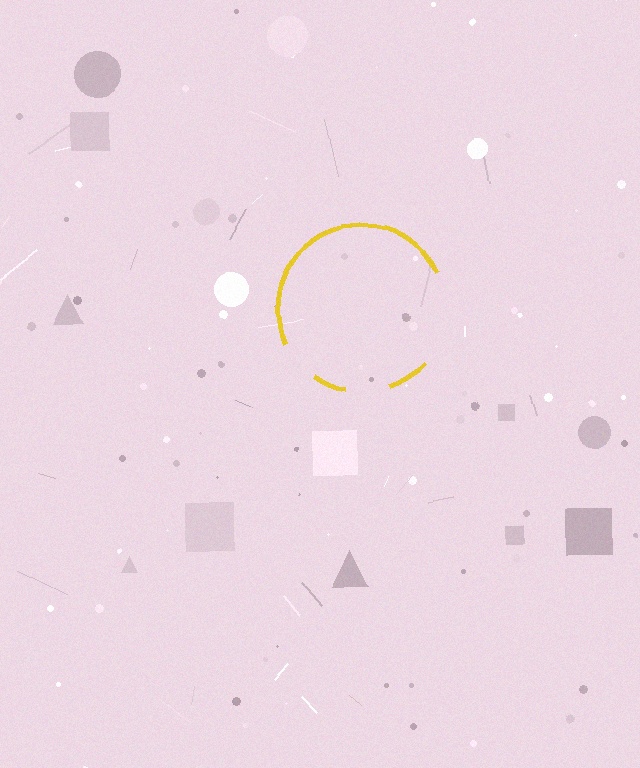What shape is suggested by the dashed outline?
The dashed outline suggests a circle.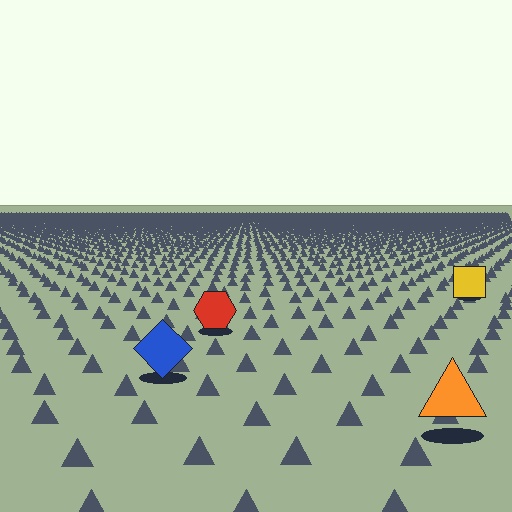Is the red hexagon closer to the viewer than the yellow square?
Yes. The red hexagon is closer — you can tell from the texture gradient: the ground texture is coarser near it.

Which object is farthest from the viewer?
The yellow square is farthest from the viewer. It appears smaller and the ground texture around it is denser.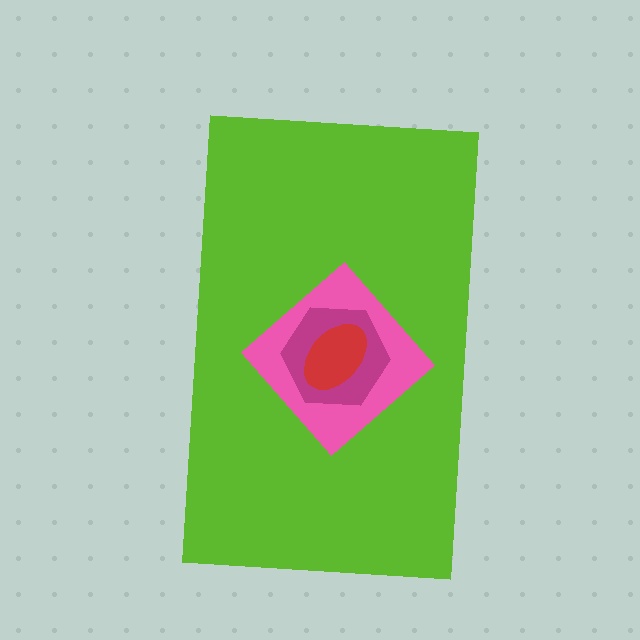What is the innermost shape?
The red ellipse.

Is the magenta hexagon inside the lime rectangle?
Yes.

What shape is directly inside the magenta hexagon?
The red ellipse.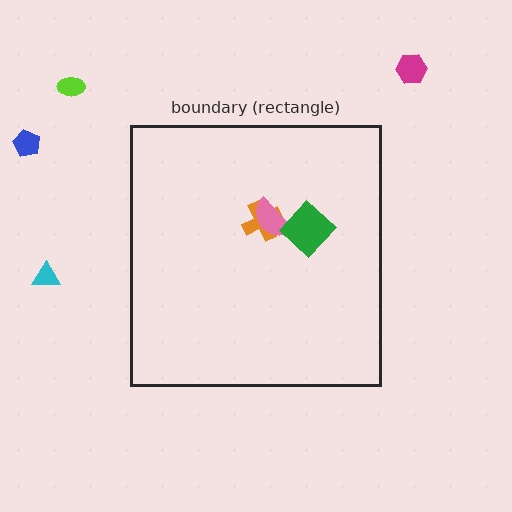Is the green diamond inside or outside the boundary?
Inside.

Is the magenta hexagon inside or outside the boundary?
Outside.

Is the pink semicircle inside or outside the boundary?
Inside.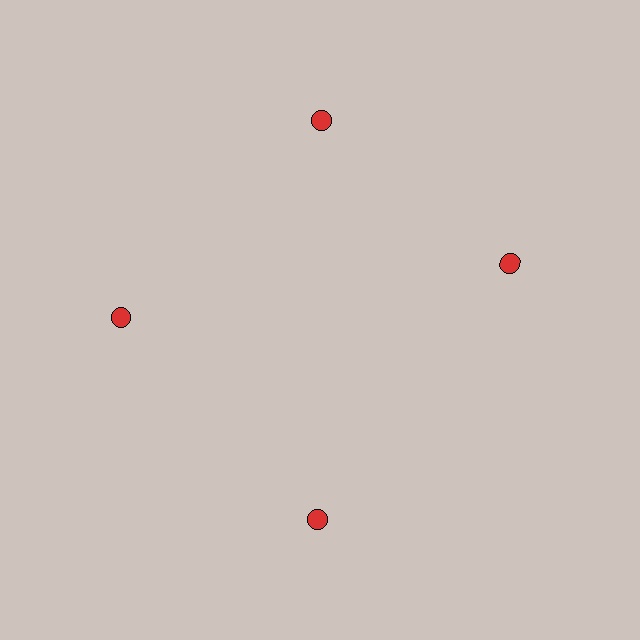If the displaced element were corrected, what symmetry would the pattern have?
It would have 4-fold rotational symmetry — the pattern would map onto itself every 90 degrees.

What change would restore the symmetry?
The symmetry would be restored by rotating it back into even spacing with its neighbors so that all 4 circles sit at equal angles and equal distance from the center.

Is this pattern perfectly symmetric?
No. The 4 red circles are arranged in a ring, but one element near the 3 o'clock position is rotated out of alignment along the ring, breaking the 4-fold rotational symmetry.